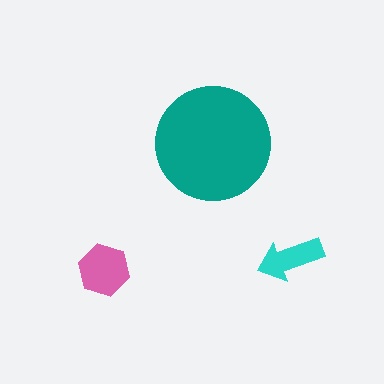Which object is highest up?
The teal circle is topmost.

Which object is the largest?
The teal circle.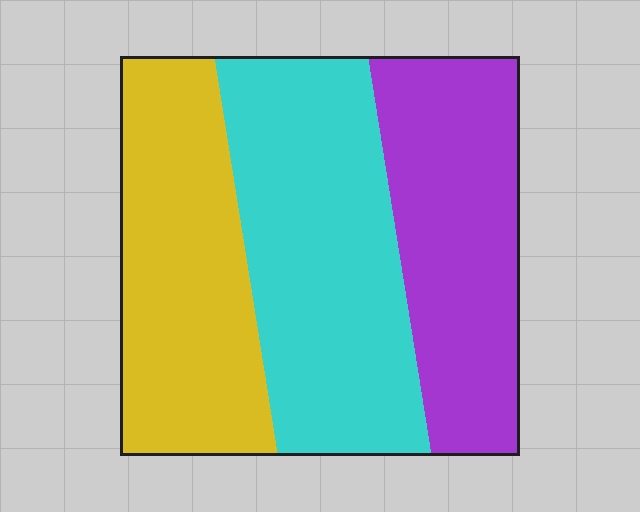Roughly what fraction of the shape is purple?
Purple takes up between a quarter and a half of the shape.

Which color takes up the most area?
Cyan, at roughly 40%.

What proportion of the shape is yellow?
Yellow takes up between a quarter and a half of the shape.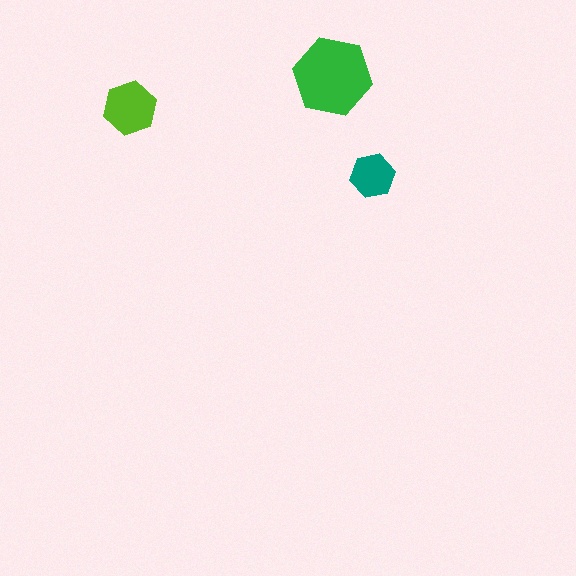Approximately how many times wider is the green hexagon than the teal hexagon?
About 2 times wider.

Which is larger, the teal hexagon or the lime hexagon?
The lime one.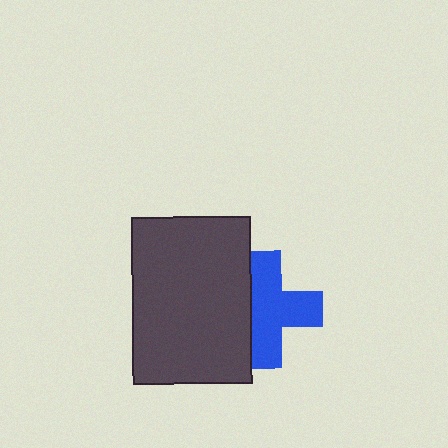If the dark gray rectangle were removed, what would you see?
You would see the complete blue cross.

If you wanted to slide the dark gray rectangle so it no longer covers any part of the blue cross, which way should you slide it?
Slide it left — that is the most direct way to separate the two shapes.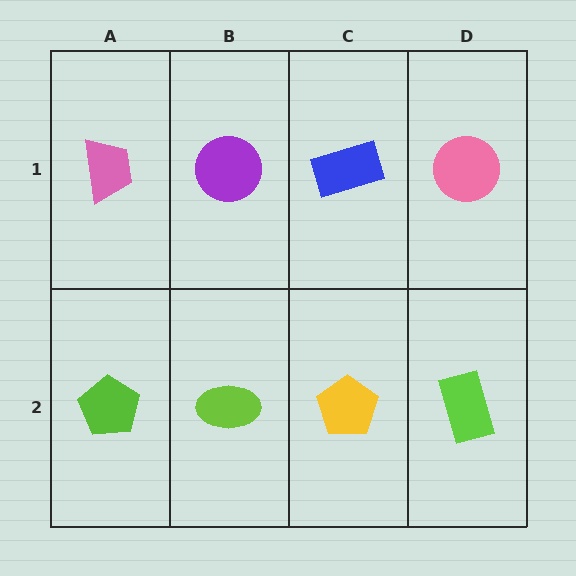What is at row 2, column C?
A yellow pentagon.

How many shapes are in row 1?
4 shapes.